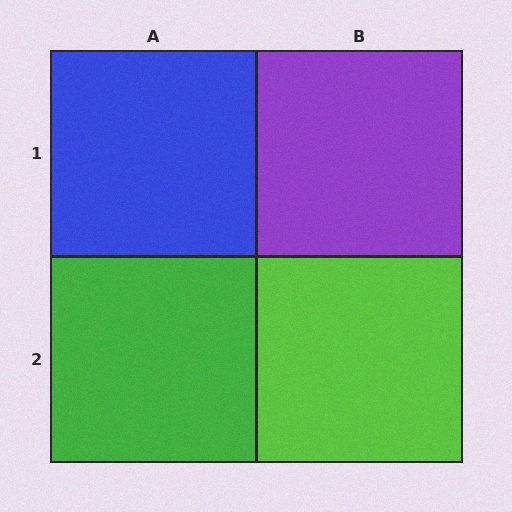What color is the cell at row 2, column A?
Green.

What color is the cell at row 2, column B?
Lime.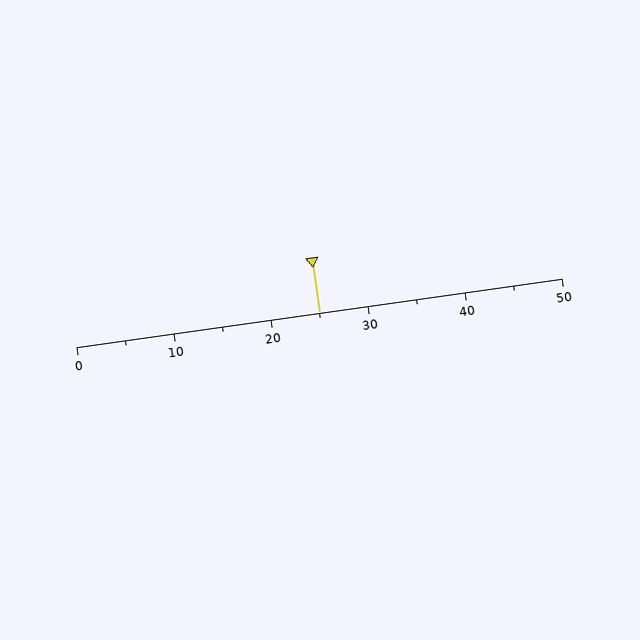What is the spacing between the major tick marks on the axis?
The major ticks are spaced 10 apart.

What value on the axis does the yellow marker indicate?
The marker indicates approximately 25.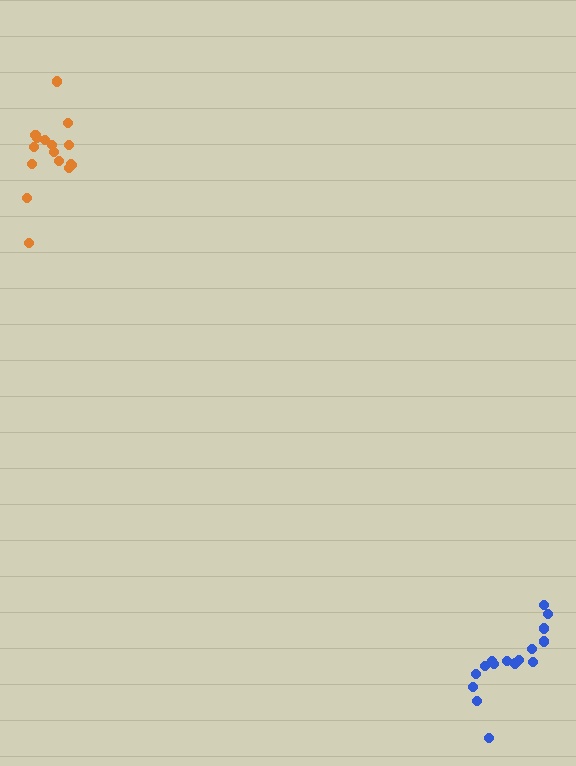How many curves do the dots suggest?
There are 2 distinct paths.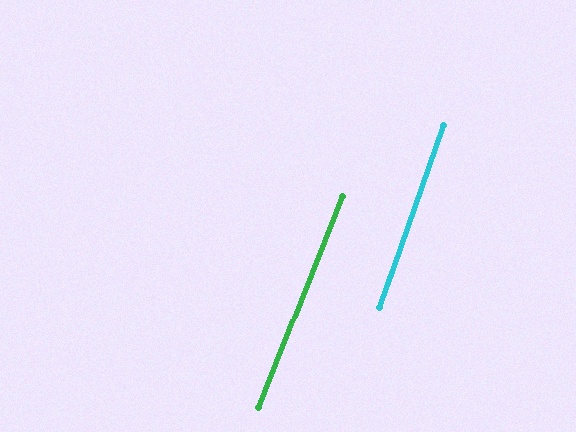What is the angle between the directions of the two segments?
Approximately 2 degrees.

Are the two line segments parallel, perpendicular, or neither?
Parallel — their directions differ by only 2.0°.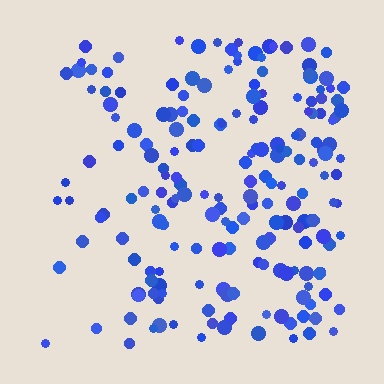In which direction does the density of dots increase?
From left to right, with the right side densest.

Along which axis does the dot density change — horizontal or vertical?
Horizontal.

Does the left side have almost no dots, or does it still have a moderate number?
Still a moderate number, just noticeably fewer than the right.